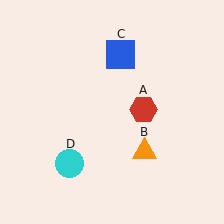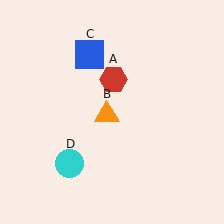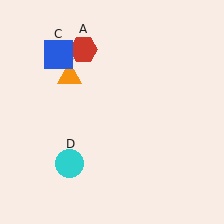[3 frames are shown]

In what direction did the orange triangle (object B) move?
The orange triangle (object B) moved up and to the left.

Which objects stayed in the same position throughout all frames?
Cyan circle (object D) remained stationary.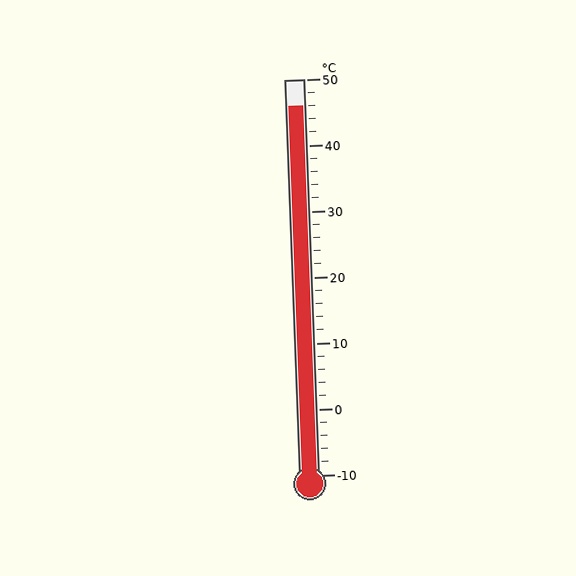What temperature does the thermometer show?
The thermometer shows approximately 46°C.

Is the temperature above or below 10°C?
The temperature is above 10°C.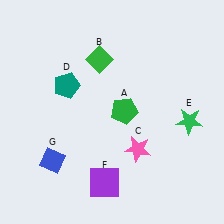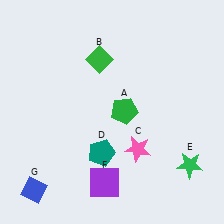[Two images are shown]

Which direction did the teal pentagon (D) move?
The teal pentagon (D) moved down.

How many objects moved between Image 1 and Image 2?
3 objects moved between the two images.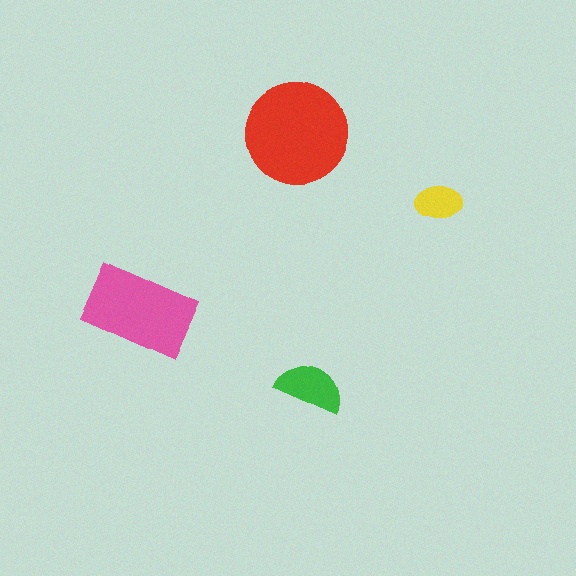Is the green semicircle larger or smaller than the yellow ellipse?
Larger.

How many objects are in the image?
There are 4 objects in the image.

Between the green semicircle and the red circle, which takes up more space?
The red circle.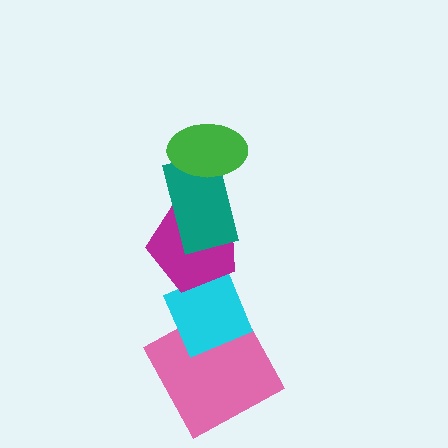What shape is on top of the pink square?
The cyan diamond is on top of the pink square.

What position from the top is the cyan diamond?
The cyan diamond is 4th from the top.